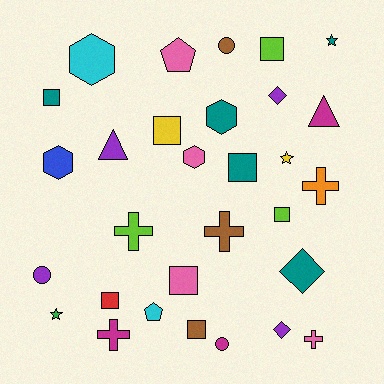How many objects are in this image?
There are 30 objects.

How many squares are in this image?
There are 8 squares.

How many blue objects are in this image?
There is 1 blue object.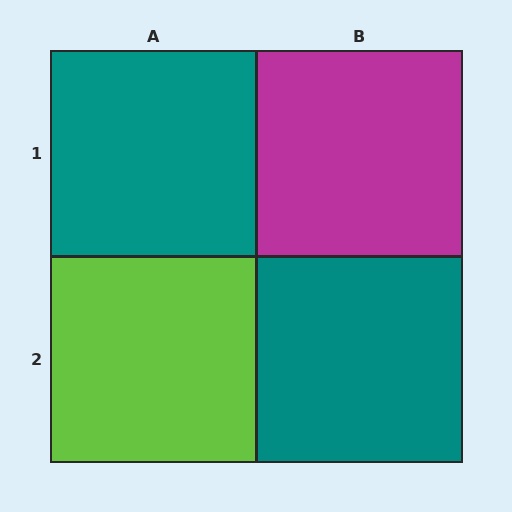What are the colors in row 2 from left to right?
Lime, teal.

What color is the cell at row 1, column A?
Teal.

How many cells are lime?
1 cell is lime.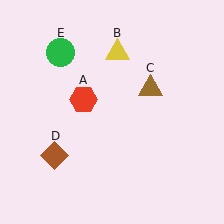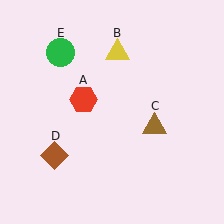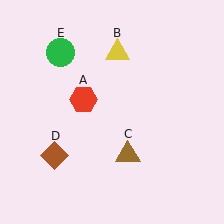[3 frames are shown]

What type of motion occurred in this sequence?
The brown triangle (object C) rotated clockwise around the center of the scene.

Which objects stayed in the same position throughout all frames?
Red hexagon (object A) and yellow triangle (object B) and brown diamond (object D) and green circle (object E) remained stationary.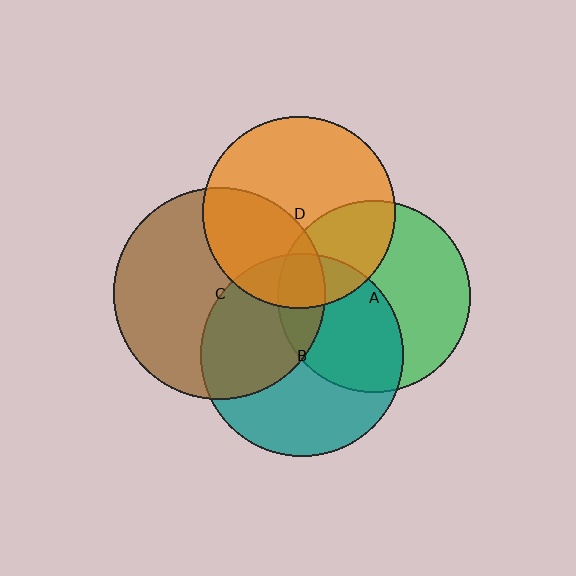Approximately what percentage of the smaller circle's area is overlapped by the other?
Approximately 45%.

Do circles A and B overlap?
Yes.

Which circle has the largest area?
Circle C (brown).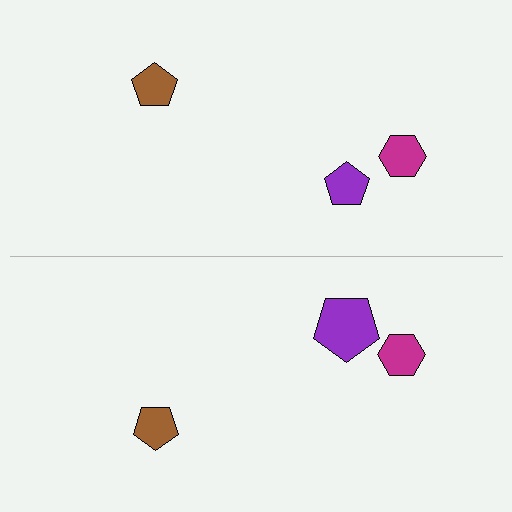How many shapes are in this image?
There are 6 shapes in this image.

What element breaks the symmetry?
The purple pentagon on the bottom side has a different size than its mirror counterpart.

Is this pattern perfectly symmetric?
No, the pattern is not perfectly symmetric. The purple pentagon on the bottom side has a different size than its mirror counterpart.